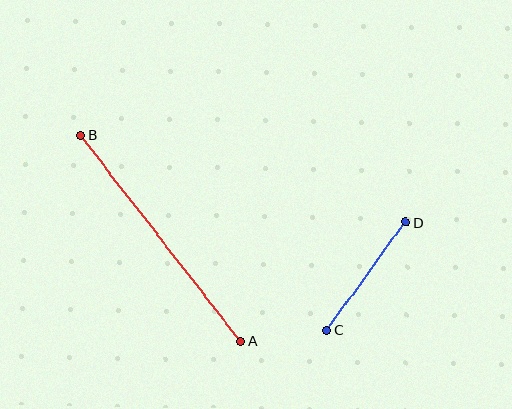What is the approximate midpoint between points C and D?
The midpoint is at approximately (366, 276) pixels.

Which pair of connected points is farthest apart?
Points A and B are farthest apart.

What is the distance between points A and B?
The distance is approximately 260 pixels.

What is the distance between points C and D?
The distance is approximately 134 pixels.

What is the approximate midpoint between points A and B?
The midpoint is at approximately (161, 238) pixels.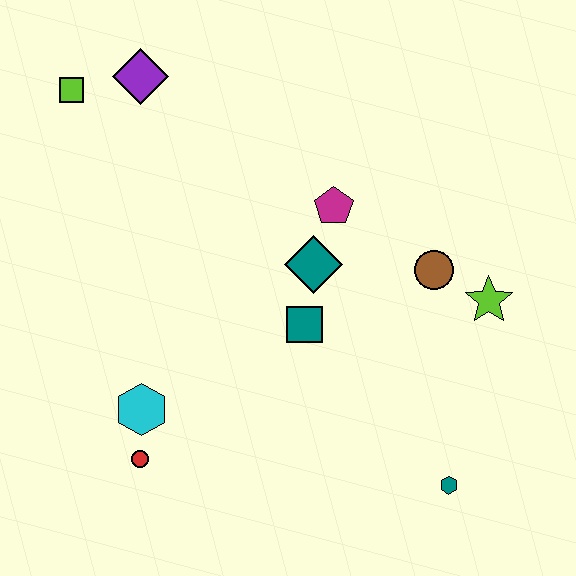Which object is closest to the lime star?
The brown circle is closest to the lime star.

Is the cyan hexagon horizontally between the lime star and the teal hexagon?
No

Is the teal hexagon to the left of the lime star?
Yes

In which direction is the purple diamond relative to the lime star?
The purple diamond is to the left of the lime star.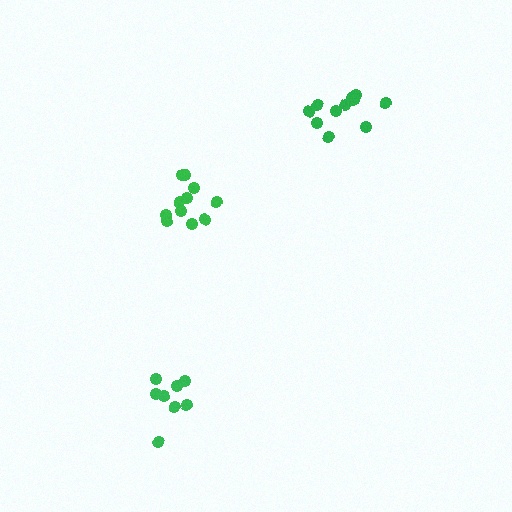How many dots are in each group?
Group 1: 8 dots, Group 2: 12 dots, Group 3: 11 dots (31 total).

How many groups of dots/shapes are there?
There are 3 groups.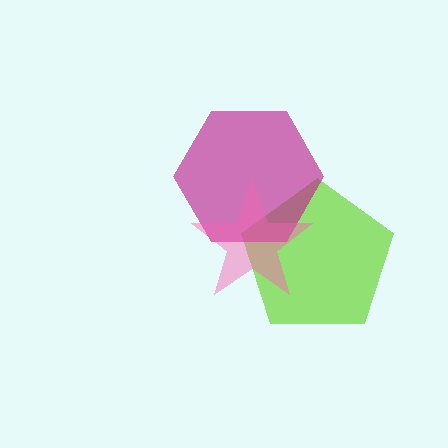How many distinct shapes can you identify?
There are 3 distinct shapes: a lime pentagon, a magenta hexagon, a pink star.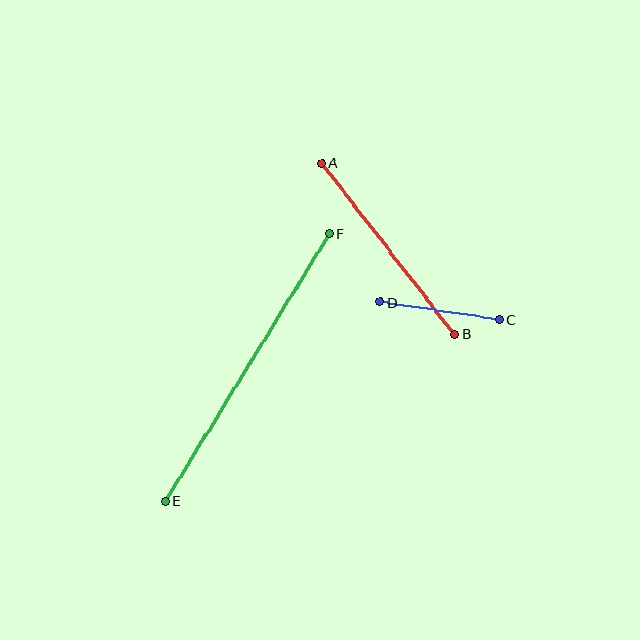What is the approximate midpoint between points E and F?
The midpoint is at approximately (247, 367) pixels.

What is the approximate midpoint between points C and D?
The midpoint is at approximately (440, 311) pixels.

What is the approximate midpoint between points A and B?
The midpoint is at approximately (388, 249) pixels.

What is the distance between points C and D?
The distance is approximately 121 pixels.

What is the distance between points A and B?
The distance is approximately 216 pixels.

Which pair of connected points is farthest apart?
Points E and F are farthest apart.